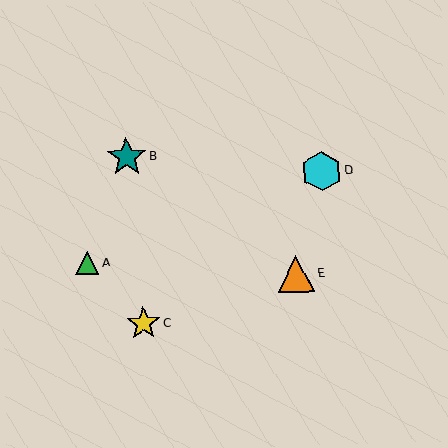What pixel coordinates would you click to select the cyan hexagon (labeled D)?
Click at (322, 171) to select the cyan hexagon D.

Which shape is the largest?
The teal star (labeled B) is the largest.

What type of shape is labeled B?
Shape B is a teal star.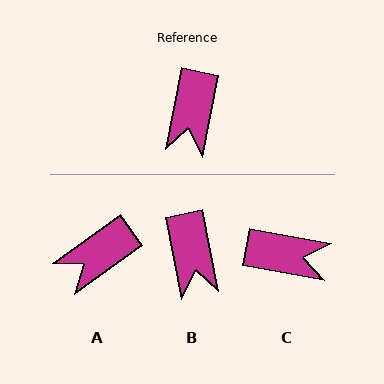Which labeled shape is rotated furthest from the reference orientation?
C, about 90 degrees away.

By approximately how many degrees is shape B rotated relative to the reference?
Approximately 23 degrees counter-clockwise.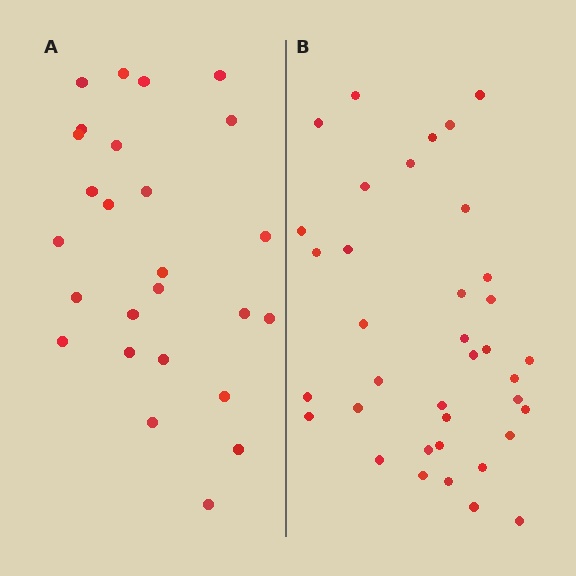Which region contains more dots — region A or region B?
Region B (the right region) has more dots.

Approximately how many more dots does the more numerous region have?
Region B has roughly 12 or so more dots than region A.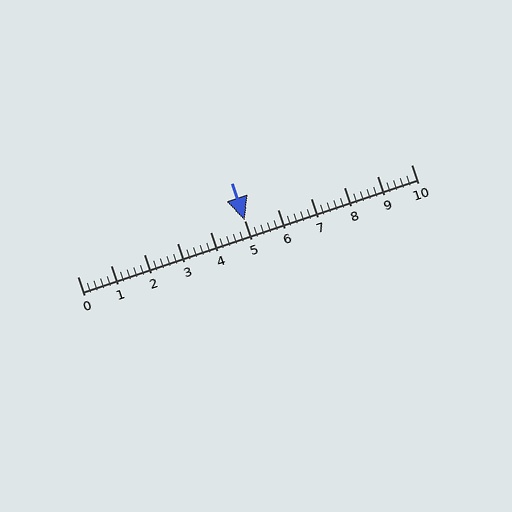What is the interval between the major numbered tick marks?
The major tick marks are spaced 1 units apart.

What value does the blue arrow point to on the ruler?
The blue arrow points to approximately 5.0.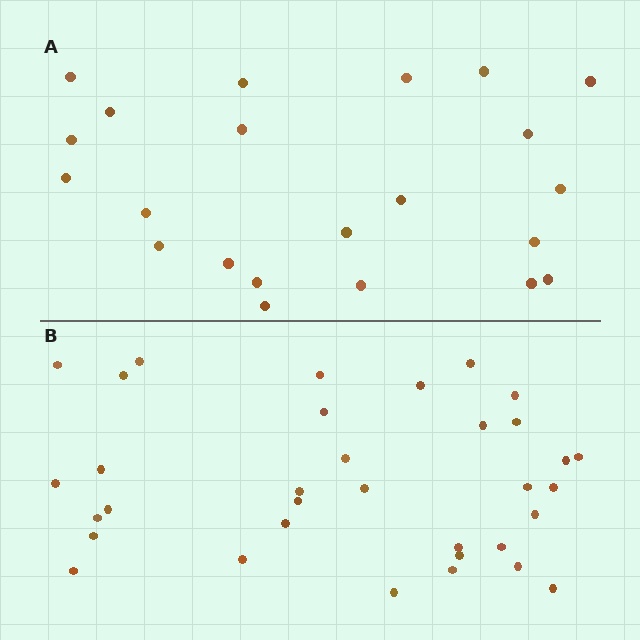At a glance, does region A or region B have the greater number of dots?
Region B (the bottom region) has more dots.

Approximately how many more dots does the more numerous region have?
Region B has roughly 12 or so more dots than region A.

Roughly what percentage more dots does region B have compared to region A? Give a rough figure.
About 55% more.